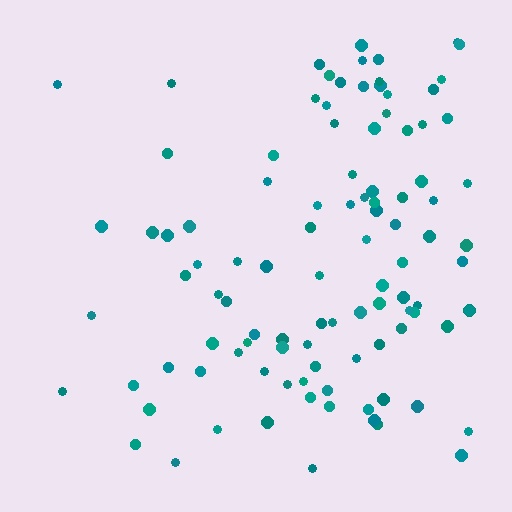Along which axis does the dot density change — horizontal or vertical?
Horizontal.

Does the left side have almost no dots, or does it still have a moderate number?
Still a moderate number, just noticeably fewer than the right.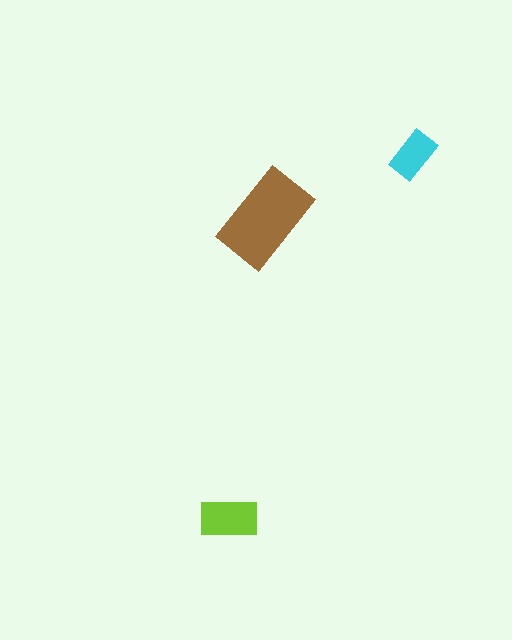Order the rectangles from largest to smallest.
the brown one, the lime one, the cyan one.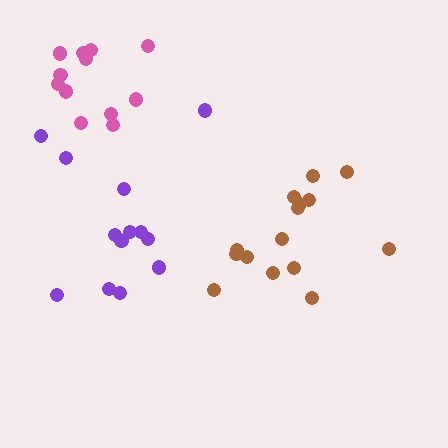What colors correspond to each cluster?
The clusters are colored: purple, brown, pink.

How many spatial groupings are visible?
There are 3 spatial groupings.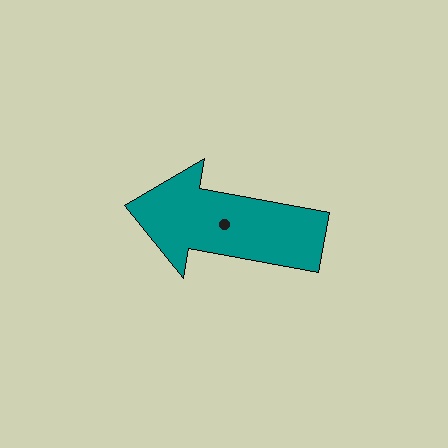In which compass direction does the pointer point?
West.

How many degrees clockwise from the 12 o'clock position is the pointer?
Approximately 280 degrees.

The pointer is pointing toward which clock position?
Roughly 9 o'clock.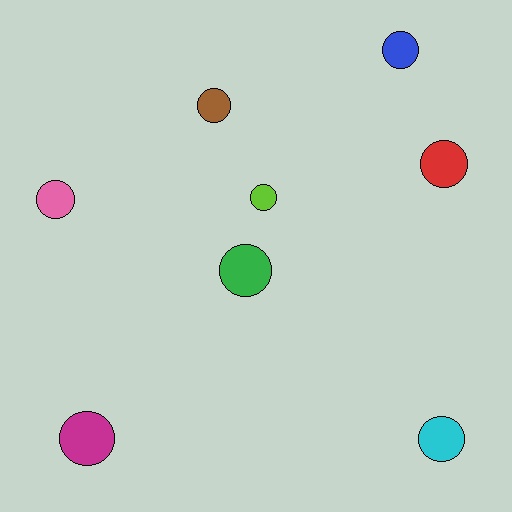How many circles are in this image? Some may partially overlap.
There are 8 circles.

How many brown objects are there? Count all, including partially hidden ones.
There is 1 brown object.